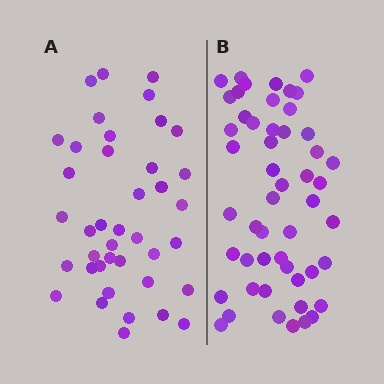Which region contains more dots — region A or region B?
Region B (the right region) has more dots.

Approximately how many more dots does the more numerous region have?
Region B has roughly 12 or so more dots than region A.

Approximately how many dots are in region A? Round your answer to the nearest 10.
About 40 dots.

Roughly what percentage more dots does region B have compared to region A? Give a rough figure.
About 30% more.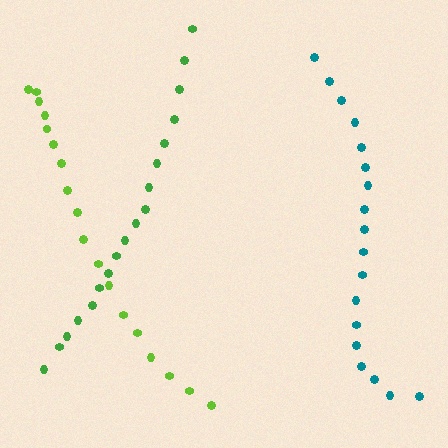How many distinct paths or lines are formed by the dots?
There are 3 distinct paths.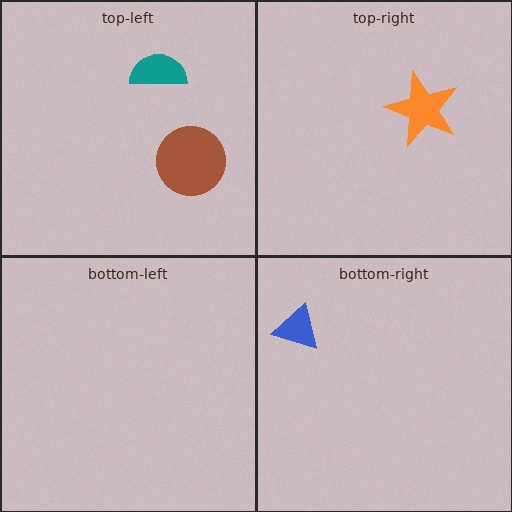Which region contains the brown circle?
The top-left region.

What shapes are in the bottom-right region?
The blue triangle.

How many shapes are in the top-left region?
2.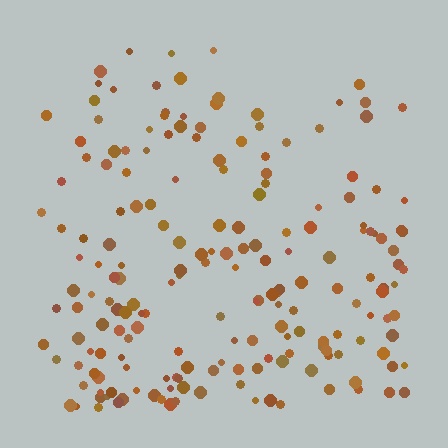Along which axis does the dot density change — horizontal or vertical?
Vertical.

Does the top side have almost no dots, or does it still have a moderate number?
Still a moderate number, just noticeably fewer than the bottom.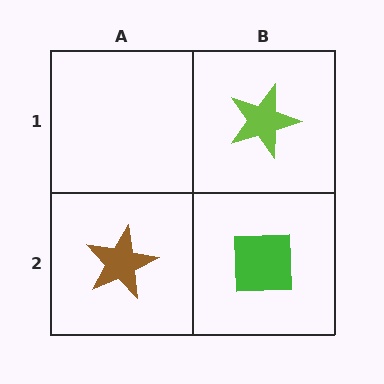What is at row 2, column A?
A brown star.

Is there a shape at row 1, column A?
No, that cell is empty.